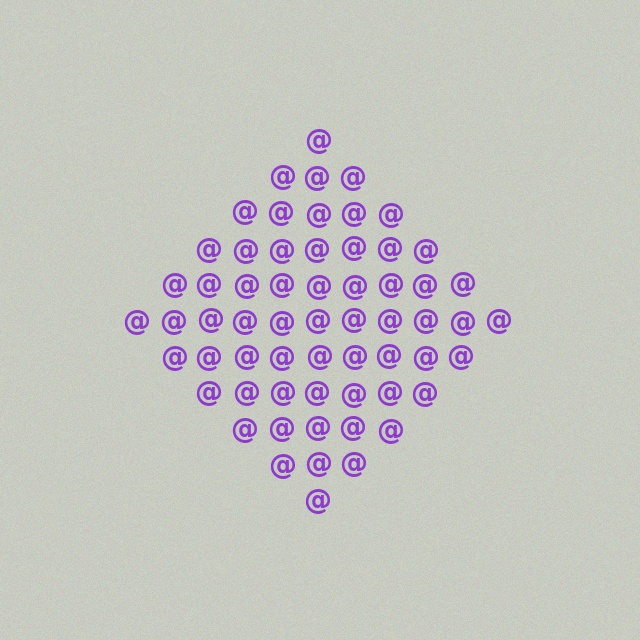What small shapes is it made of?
It is made of small at signs.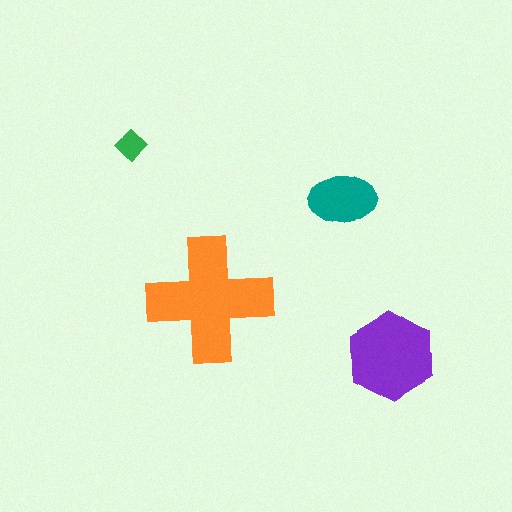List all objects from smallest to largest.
The green diamond, the teal ellipse, the purple hexagon, the orange cross.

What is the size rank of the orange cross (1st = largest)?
1st.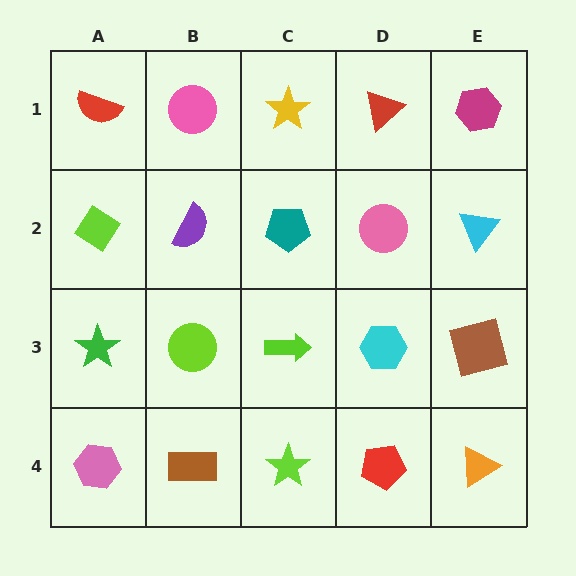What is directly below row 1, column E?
A cyan triangle.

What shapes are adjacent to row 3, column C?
A teal pentagon (row 2, column C), a lime star (row 4, column C), a lime circle (row 3, column B), a cyan hexagon (row 3, column D).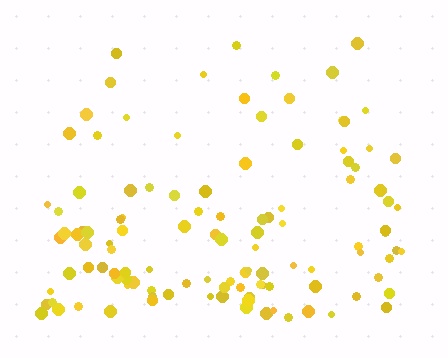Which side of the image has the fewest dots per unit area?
The top.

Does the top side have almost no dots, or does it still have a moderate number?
Still a moderate number, just noticeably fewer than the bottom.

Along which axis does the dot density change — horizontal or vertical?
Vertical.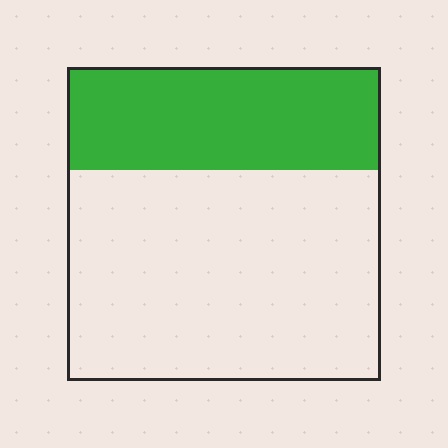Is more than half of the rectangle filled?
No.